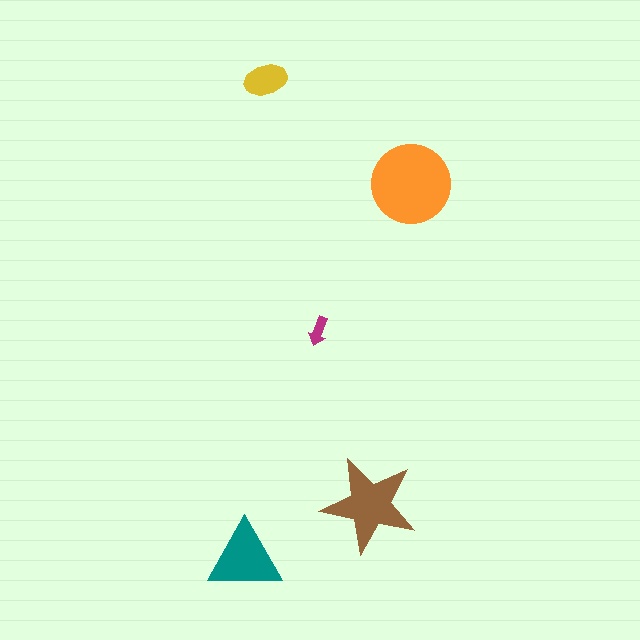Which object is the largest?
The orange circle.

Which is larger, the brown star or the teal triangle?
The brown star.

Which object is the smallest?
The magenta arrow.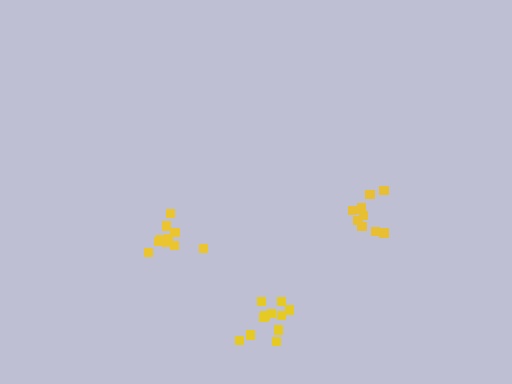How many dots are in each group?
Group 1: 10 dots, Group 2: 11 dots, Group 3: 10 dots (31 total).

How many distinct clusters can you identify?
There are 3 distinct clusters.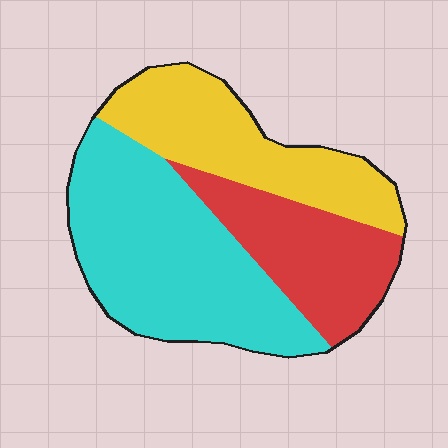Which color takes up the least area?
Red, at roughly 25%.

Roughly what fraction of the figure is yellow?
Yellow takes up about one third (1/3) of the figure.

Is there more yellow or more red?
Yellow.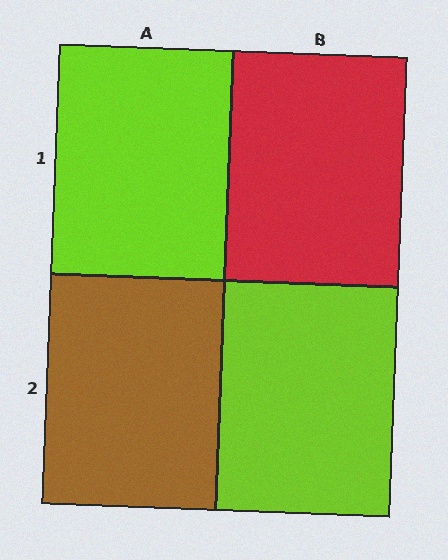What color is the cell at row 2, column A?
Brown.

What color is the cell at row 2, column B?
Lime.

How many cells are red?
1 cell is red.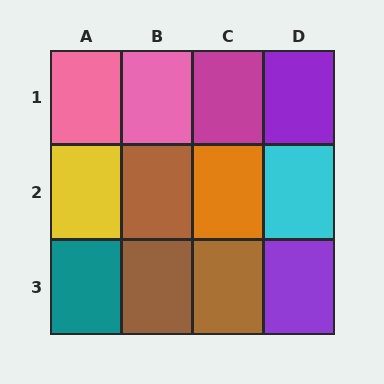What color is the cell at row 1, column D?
Purple.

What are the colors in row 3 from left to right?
Teal, brown, brown, purple.